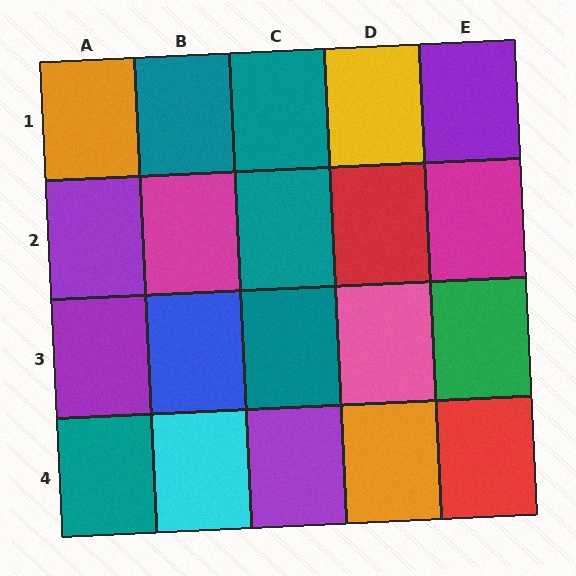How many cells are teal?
5 cells are teal.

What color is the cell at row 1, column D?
Yellow.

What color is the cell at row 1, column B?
Teal.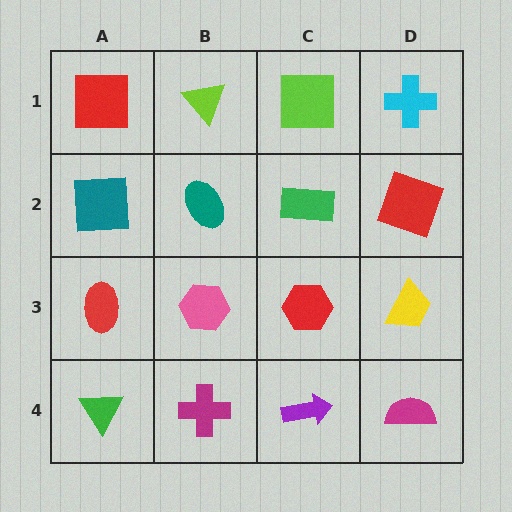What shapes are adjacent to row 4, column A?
A red ellipse (row 3, column A), a magenta cross (row 4, column B).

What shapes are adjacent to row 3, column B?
A teal ellipse (row 2, column B), a magenta cross (row 4, column B), a red ellipse (row 3, column A), a red hexagon (row 3, column C).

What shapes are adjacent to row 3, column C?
A green rectangle (row 2, column C), a purple arrow (row 4, column C), a pink hexagon (row 3, column B), a yellow trapezoid (row 3, column D).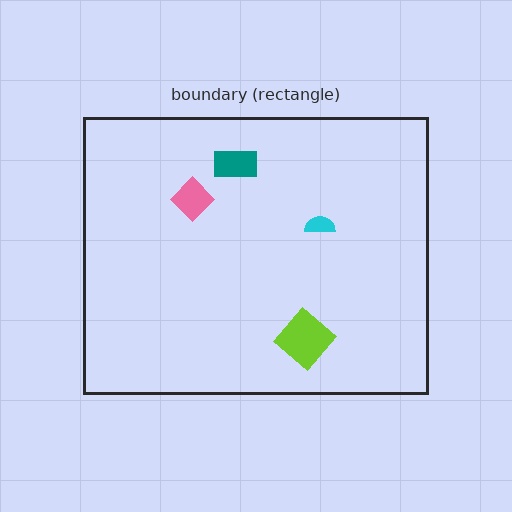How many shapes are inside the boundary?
4 inside, 0 outside.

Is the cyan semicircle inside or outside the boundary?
Inside.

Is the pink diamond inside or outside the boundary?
Inside.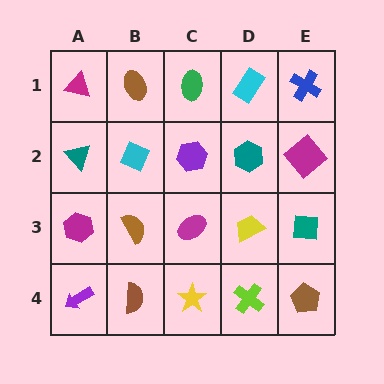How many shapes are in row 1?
5 shapes.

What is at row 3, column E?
A teal square.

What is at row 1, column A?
A magenta triangle.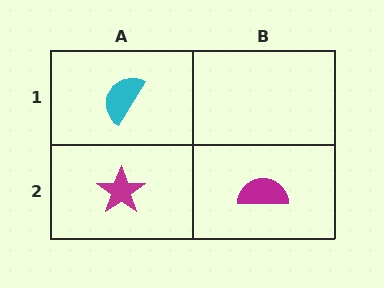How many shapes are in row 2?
2 shapes.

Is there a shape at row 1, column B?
No, that cell is empty.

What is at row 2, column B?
A magenta semicircle.